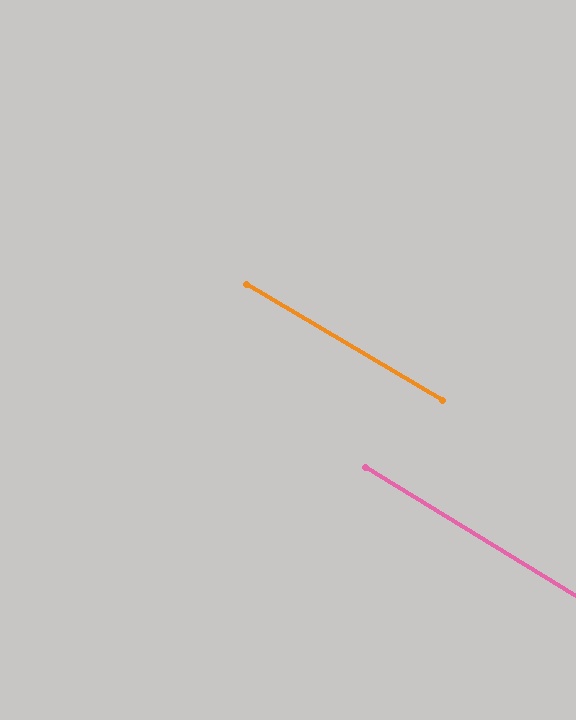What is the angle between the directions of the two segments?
Approximately 1 degree.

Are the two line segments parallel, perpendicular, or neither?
Parallel — their directions differ by only 0.9°.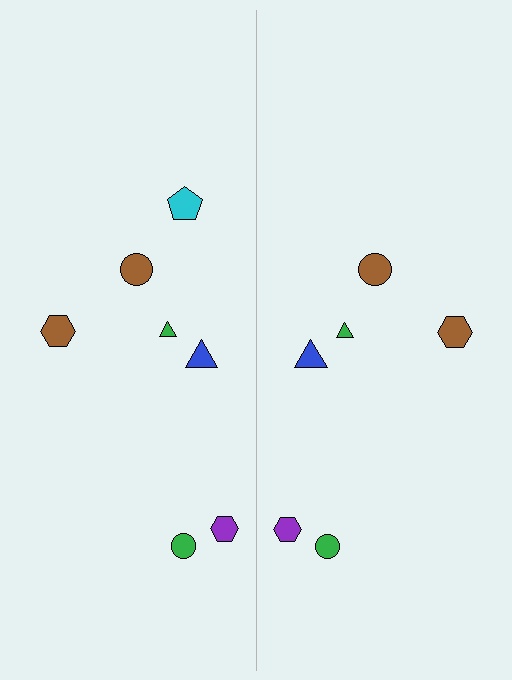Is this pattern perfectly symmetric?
No, the pattern is not perfectly symmetric. A cyan pentagon is missing from the right side.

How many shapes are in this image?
There are 13 shapes in this image.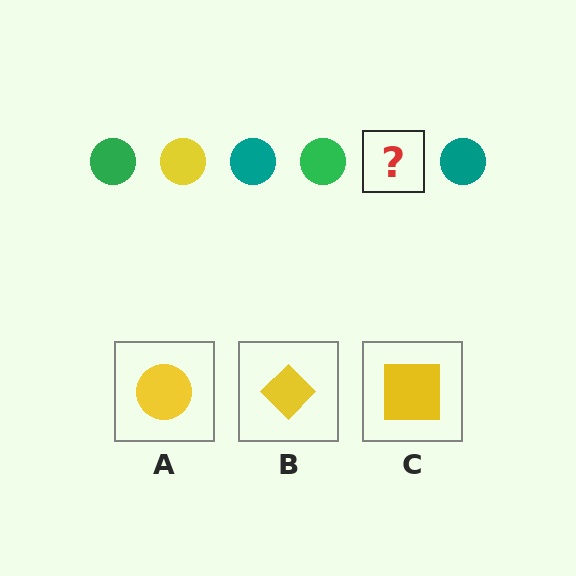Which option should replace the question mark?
Option A.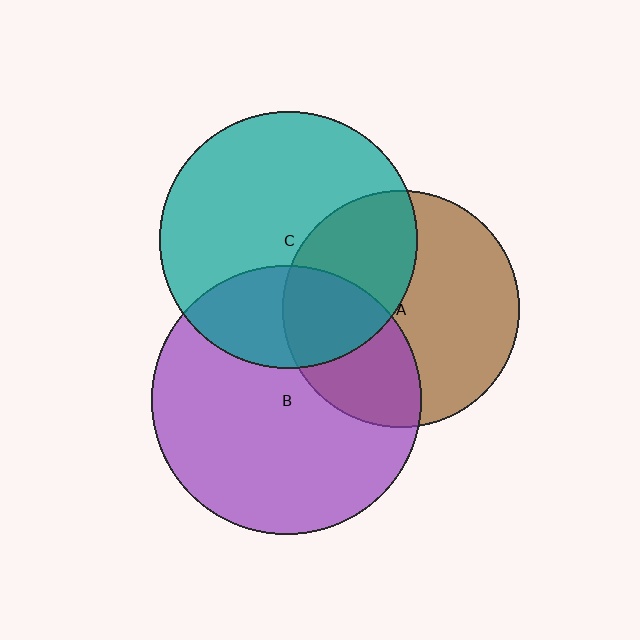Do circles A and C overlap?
Yes.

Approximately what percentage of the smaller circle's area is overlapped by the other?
Approximately 40%.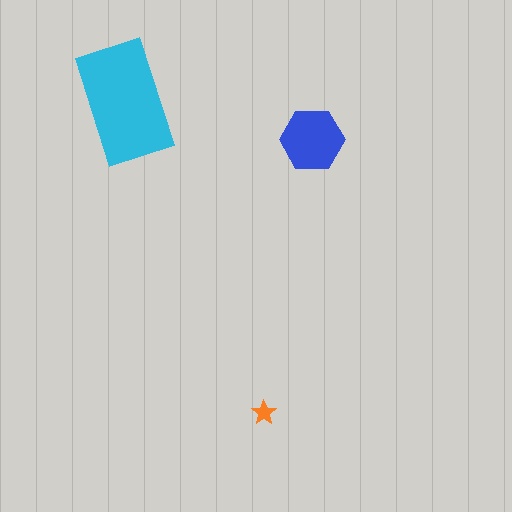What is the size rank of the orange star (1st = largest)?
3rd.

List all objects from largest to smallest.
The cyan rectangle, the blue hexagon, the orange star.